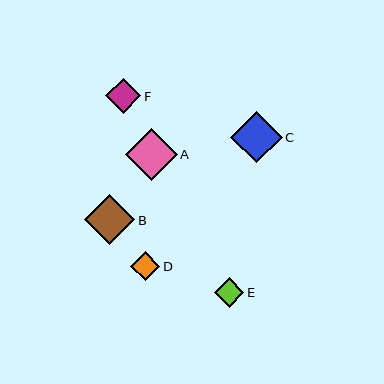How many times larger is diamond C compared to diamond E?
Diamond C is approximately 1.7 times the size of diamond E.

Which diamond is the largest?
Diamond A is the largest with a size of approximately 52 pixels.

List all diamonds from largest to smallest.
From largest to smallest: A, C, B, F, E, D.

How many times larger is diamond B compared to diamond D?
Diamond B is approximately 1.7 times the size of diamond D.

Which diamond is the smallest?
Diamond D is the smallest with a size of approximately 29 pixels.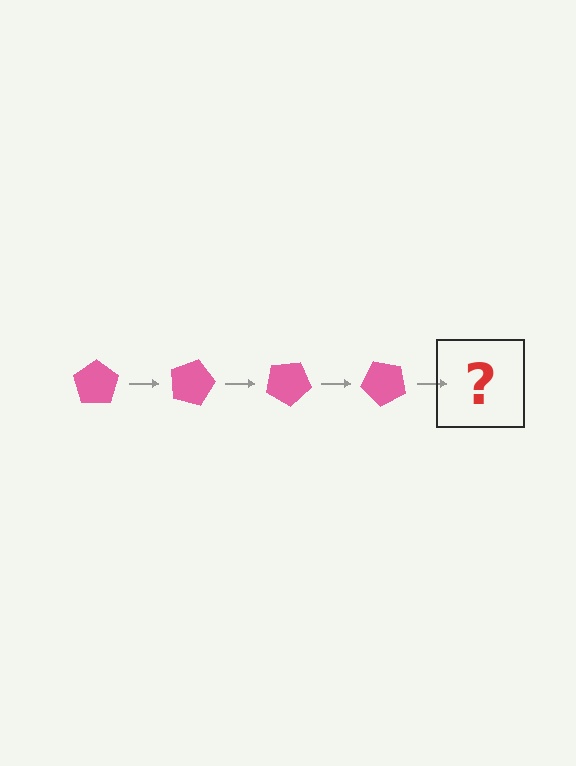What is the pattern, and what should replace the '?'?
The pattern is that the pentagon rotates 15 degrees each step. The '?' should be a pink pentagon rotated 60 degrees.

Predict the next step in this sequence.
The next step is a pink pentagon rotated 60 degrees.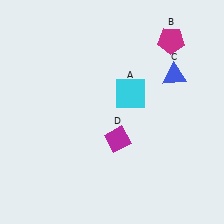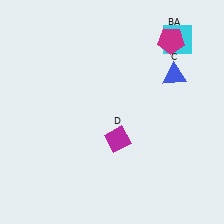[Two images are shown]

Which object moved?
The cyan square (A) moved up.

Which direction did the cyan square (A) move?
The cyan square (A) moved up.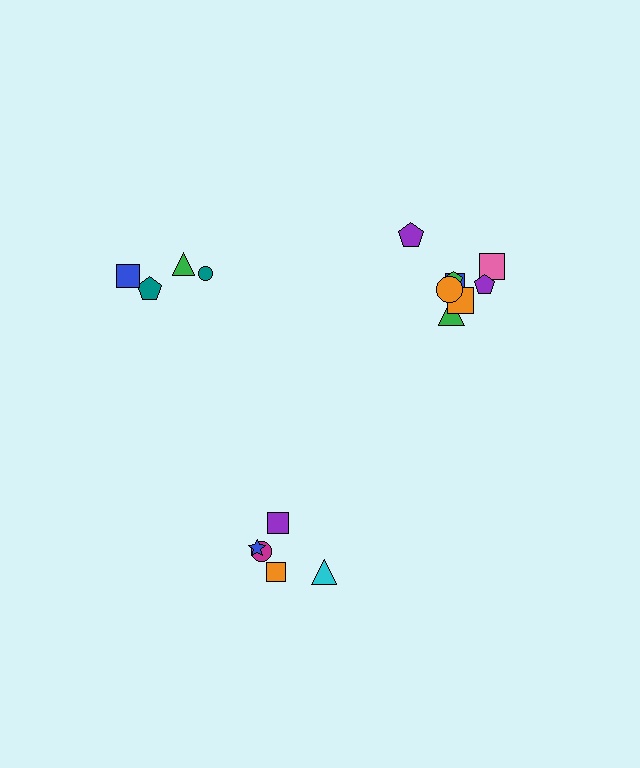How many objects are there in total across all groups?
There are 17 objects.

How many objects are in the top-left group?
There are 4 objects.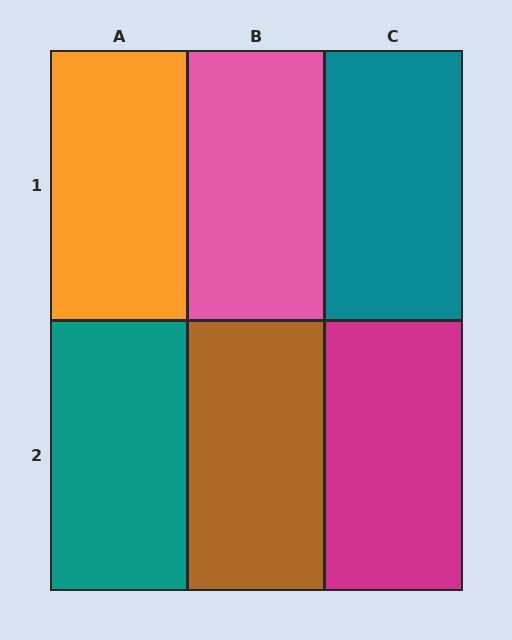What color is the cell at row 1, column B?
Pink.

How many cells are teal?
2 cells are teal.